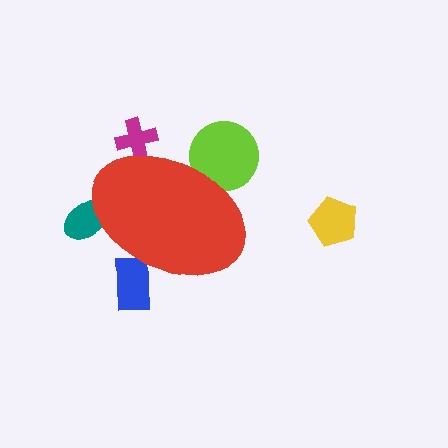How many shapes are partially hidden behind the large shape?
4 shapes are partially hidden.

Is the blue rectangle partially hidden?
Yes, the blue rectangle is partially hidden behind the red ellipse.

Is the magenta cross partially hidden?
Yes, the magenta cross is partially hidden behind the red ellipse.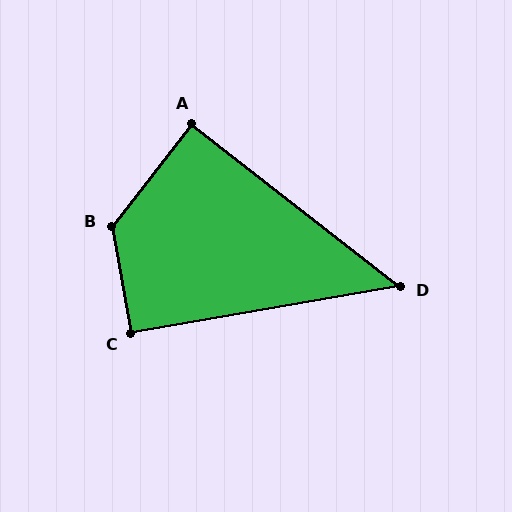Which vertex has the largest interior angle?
B, at approximately 132 degrees.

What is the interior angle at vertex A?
Approximately 90 degrees (approximately right).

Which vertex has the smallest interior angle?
D, at approximately 48 degrees.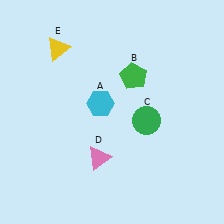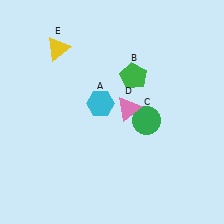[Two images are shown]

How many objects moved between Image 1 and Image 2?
1 object moved between the two images.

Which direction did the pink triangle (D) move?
The pink triangle (D) moved up.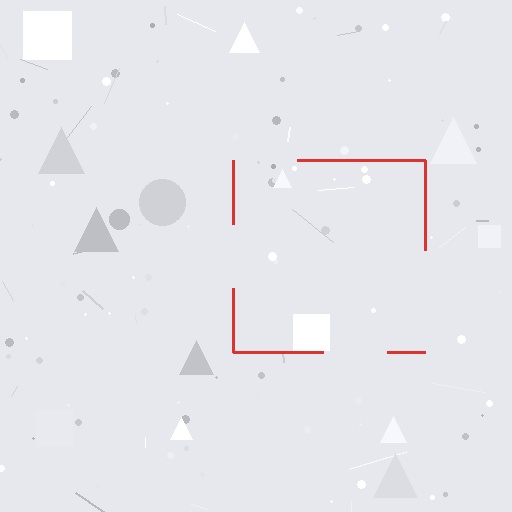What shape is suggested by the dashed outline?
The dashed outline suggests a square.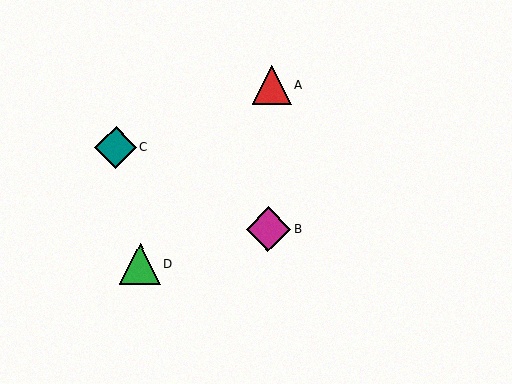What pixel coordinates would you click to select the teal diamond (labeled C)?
Click at (116, 147) to select the teal diamond C.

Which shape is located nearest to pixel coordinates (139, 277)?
The green triangle (labeled D) at (140, 264) is nearest to that location.